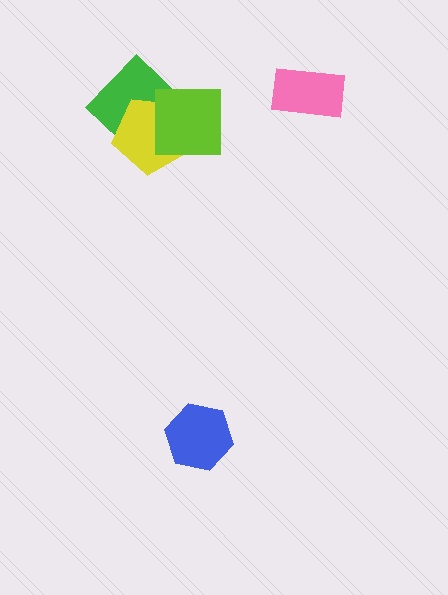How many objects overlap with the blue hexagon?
0 objects overlap with the blue hexagon.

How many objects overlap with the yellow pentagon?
2 objects overlap with the yellow pentagon.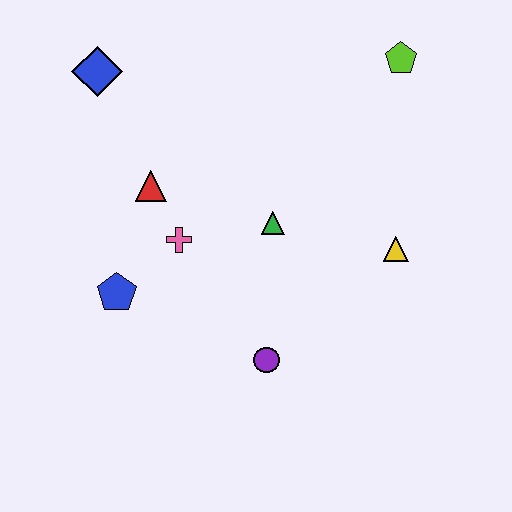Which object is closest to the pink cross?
The red triangle is closest to the pink cross.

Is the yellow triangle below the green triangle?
Yes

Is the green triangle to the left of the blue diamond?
No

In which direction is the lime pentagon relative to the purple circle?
The lime pentagon is above the purple circle.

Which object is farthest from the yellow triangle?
The blue diamond is farthest from the yellow triangle.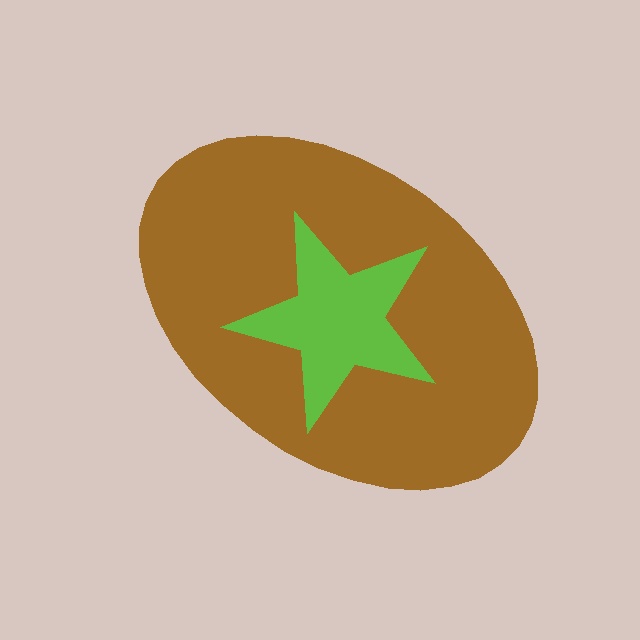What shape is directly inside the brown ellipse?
The lime star.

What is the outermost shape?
The brown ellipse.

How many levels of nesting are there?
2.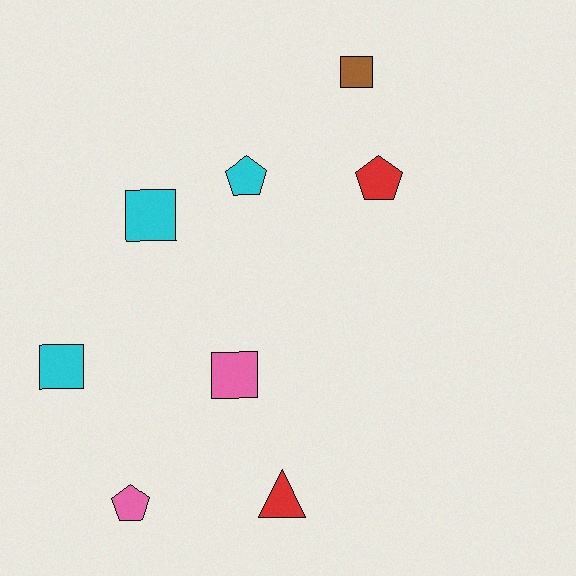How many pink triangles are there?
There are no pink triangles.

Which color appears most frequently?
Cyan, with 3 objects.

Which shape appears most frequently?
Square, with 4 objects.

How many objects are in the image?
There are 8 objects.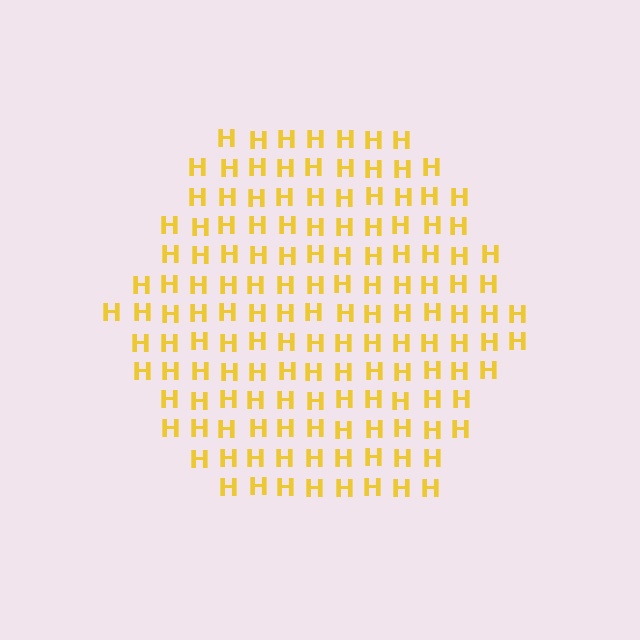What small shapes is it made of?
It is made of small letter H's.